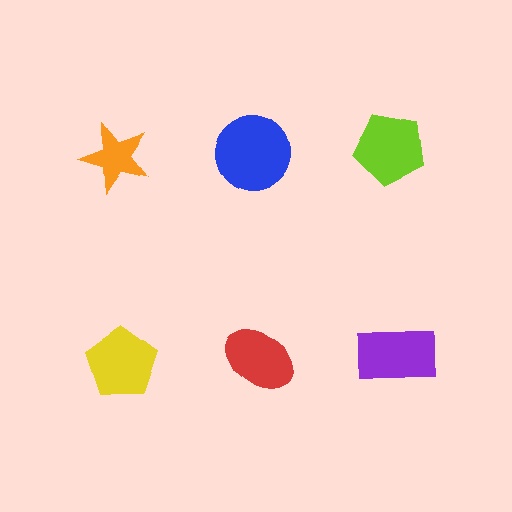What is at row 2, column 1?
A yellow pentagon.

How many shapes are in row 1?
3 shapes.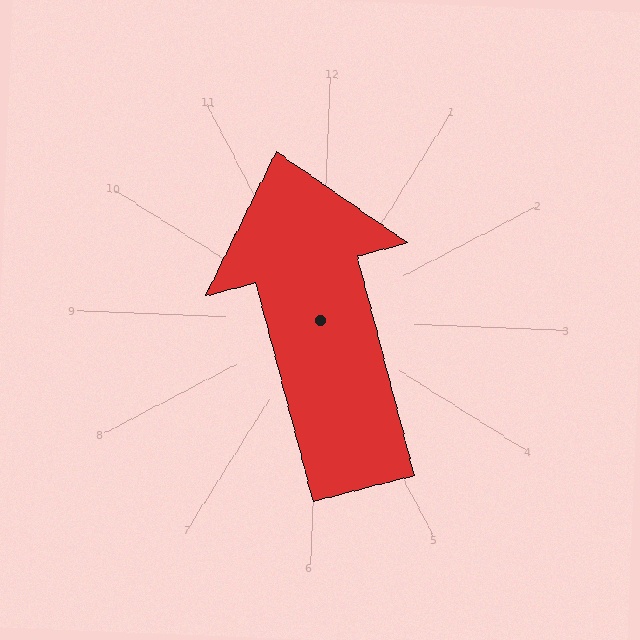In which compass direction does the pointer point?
North.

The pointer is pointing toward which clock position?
Roughly 11 o'clock.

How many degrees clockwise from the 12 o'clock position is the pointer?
Approximately 343 degrees.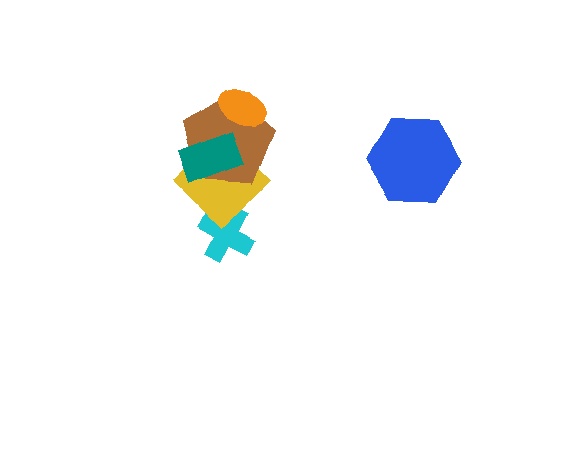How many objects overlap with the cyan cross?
1 object overlaps with the cyan cross.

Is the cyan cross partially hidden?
Yes, it is partially covered by another shape.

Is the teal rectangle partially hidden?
No, no other shape covers it.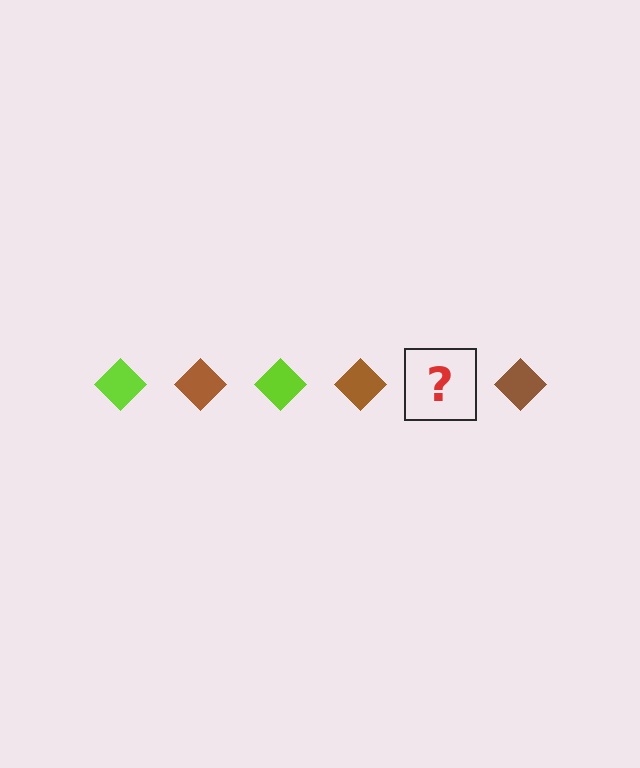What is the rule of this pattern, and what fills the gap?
The rule is that the pattern cycles through lime, brown diamonds. The gap should be filled with a lime diamond.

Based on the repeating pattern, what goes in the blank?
The blank should be a lime diamond.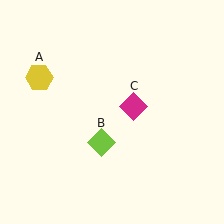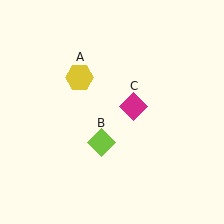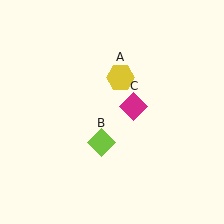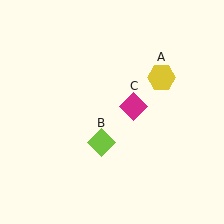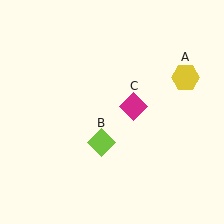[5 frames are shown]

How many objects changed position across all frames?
1 object changed position: yellow hexagon (object A).